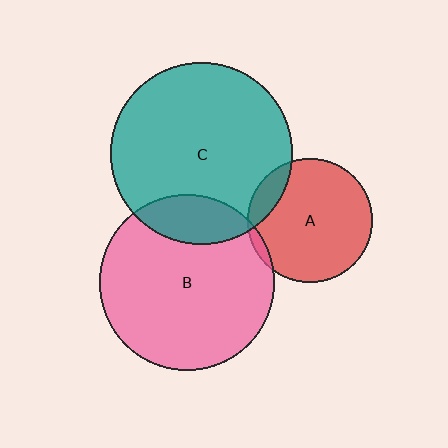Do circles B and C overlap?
Yes.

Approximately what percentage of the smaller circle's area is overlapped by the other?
Approximately 15%.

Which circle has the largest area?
Circle C (teal).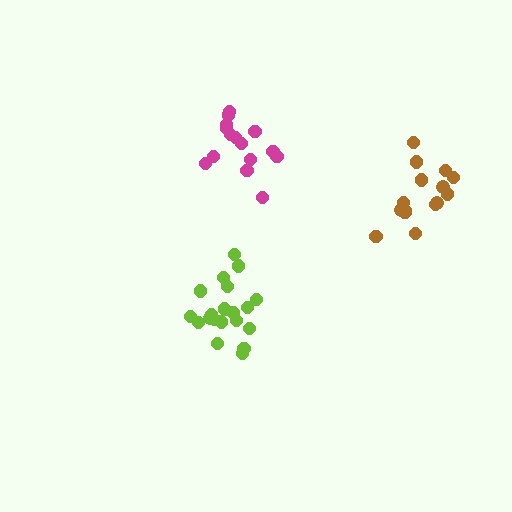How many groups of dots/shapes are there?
There are 3 groups.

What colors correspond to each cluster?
The clusters are colored: brown, lime, magenta.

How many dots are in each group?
Group 1: 15 dots, Group 2: 20 dots, Group 3: 15 dots (50 total).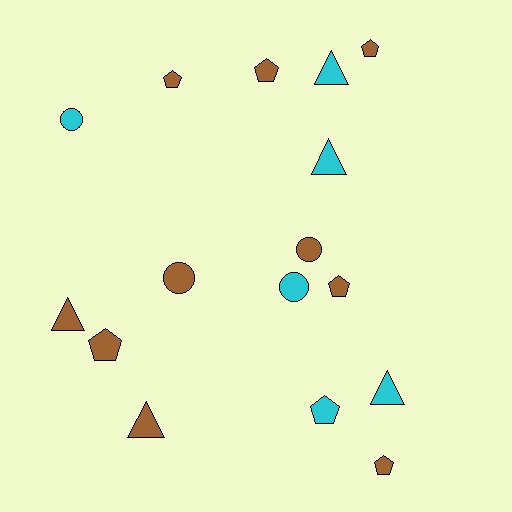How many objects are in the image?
There are 16 objects.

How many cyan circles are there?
There are 2 cyan circles.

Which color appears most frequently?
Brown, with 10 objects.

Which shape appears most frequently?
Pentagon, with 7 objects.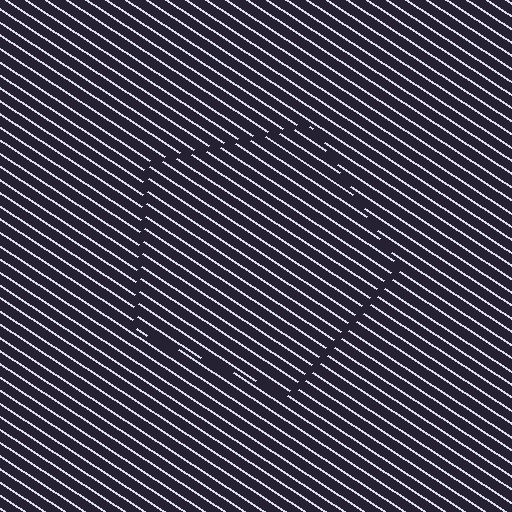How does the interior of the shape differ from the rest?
The interior of the shape contains the same grating, shifted by half a period — the contour is defined by the phase discontinuity where line-ends from the inner and outer gratings abut.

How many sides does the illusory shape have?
5 sides — the line-ends trace a pentagon.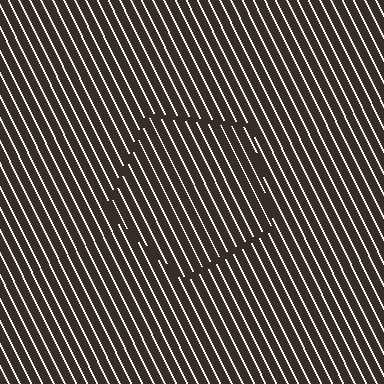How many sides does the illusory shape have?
5 sides — the line-ends trace a pentagon.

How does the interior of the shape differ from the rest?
The interior of the shape contains the same grating, shifted by half a period — the contour is defined by the phase discontinuity where line-ends from the inner and outer gratings abut.